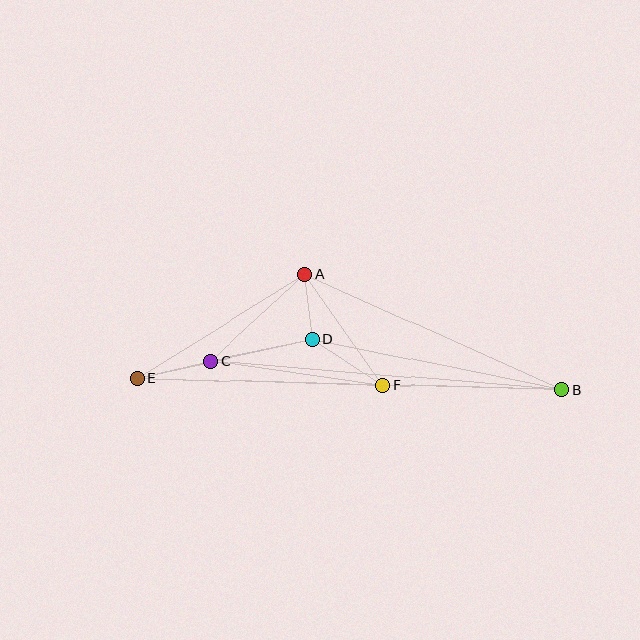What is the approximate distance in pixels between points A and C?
The distance between A and C is approximately 127 pixels.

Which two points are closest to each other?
Points A and D are closest to each other.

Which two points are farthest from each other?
Points B and E are farthest from each other.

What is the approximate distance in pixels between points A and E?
The distance between A and E is approximately 197 pixels.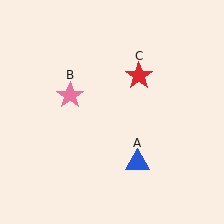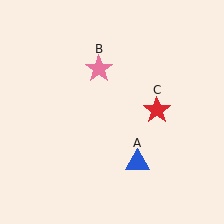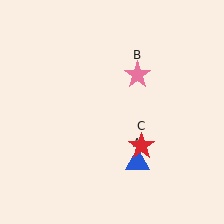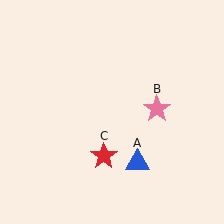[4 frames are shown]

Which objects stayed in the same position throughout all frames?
Blue triangle (object A) remained stationary.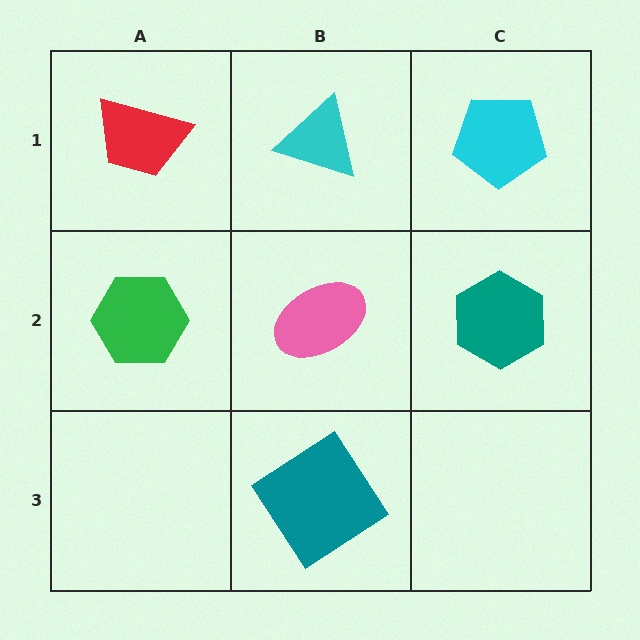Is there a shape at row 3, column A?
No, that cell is empty.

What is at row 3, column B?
A teal diamond.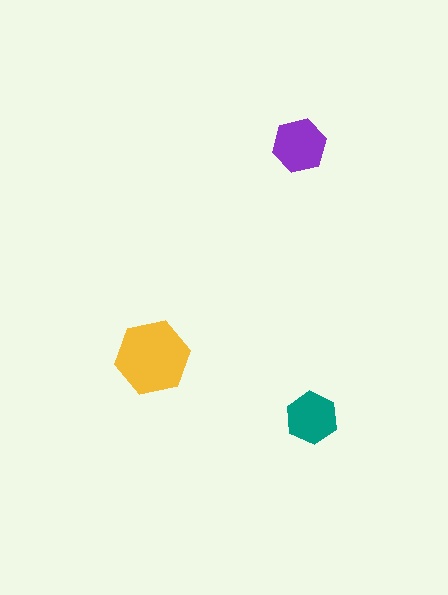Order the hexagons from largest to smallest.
the yellow one, the purple one, the teal one.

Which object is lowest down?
The teal hexagon is bottommost.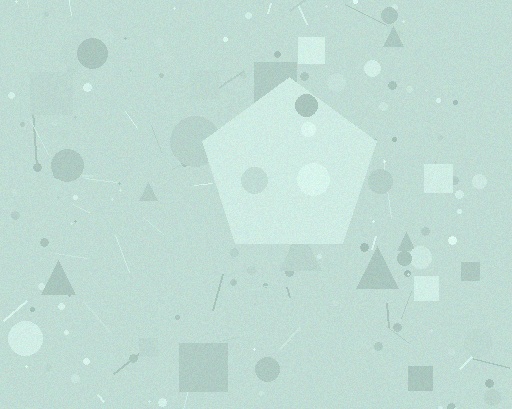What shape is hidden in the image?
A pentagon is hidden in the image.